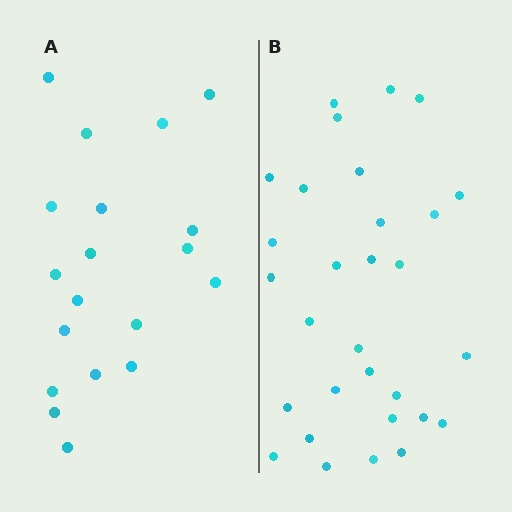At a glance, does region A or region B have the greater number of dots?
Region B (the right region) has more dots.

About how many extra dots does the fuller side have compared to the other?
Region B has roughly 12 or so more dots than region A.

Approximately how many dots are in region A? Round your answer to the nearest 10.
About 20 dots. (The exact count is 19, which rounds to 20.)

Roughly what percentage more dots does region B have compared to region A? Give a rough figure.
About 60% more.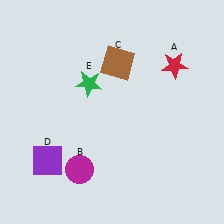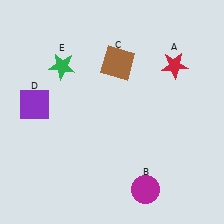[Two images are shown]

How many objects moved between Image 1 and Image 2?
3 objects moved between the two images.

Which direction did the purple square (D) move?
The purple square (D) moved up.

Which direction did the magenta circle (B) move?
The magenta circle (B) moved right.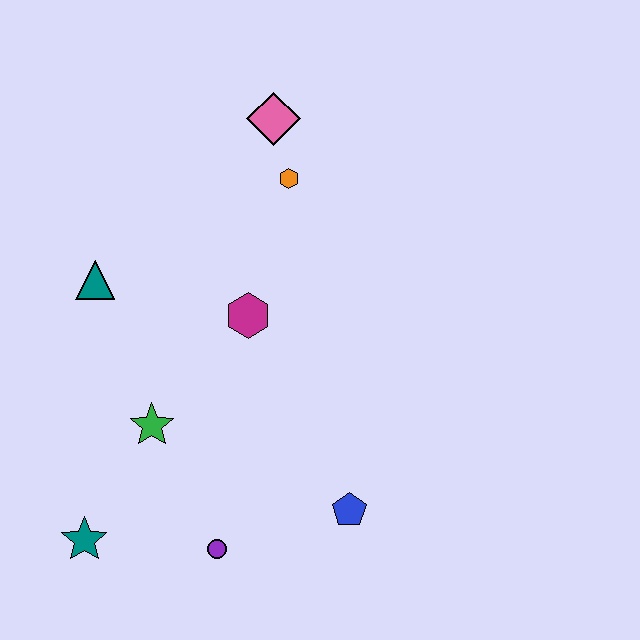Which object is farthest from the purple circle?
The pink diamond is farthest from the purple circle.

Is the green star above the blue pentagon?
Yes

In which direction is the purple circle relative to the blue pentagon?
The purple circle is to the left of the blue pentagon.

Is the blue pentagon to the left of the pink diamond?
No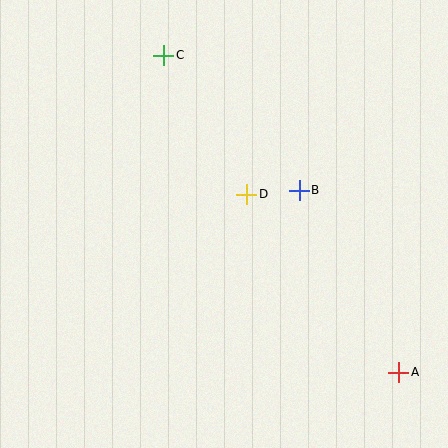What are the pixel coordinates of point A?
Point A is at (399, 372).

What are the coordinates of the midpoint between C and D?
The midpoint between C and D is at (205, 125).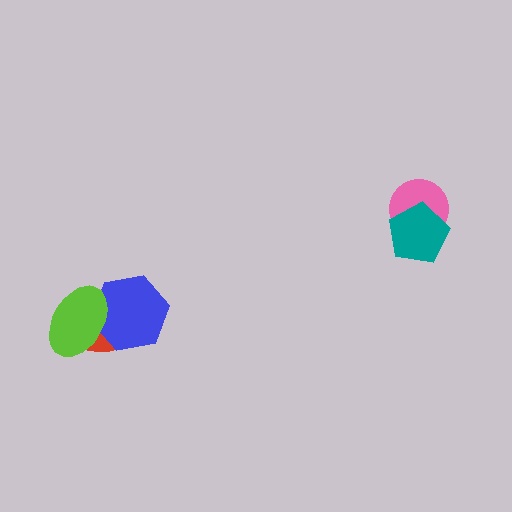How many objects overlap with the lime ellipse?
2 objects overlap with the lime ellipse.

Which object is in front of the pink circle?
The teal pentagon is in front of the pink circle.